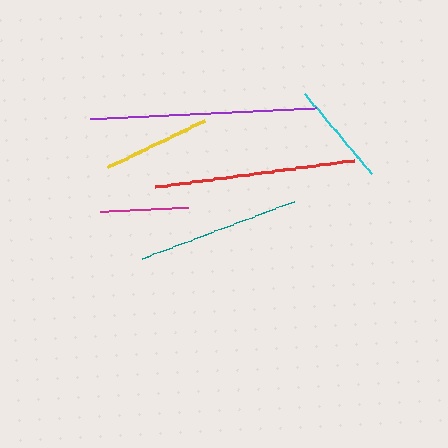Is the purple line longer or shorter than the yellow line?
The purple line is longer than the yellow line.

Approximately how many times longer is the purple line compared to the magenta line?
The purple line is approximately 2.6 times the length of the magenta line.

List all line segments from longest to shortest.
From longest to shortest: purple, red, teal, yellow, cyan, magenta.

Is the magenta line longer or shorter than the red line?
The red line is longer than the magenta line.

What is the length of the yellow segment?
The yellow segment is approximately 108 pixels long.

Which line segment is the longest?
The purple line is the longest at approximately 226 pixels.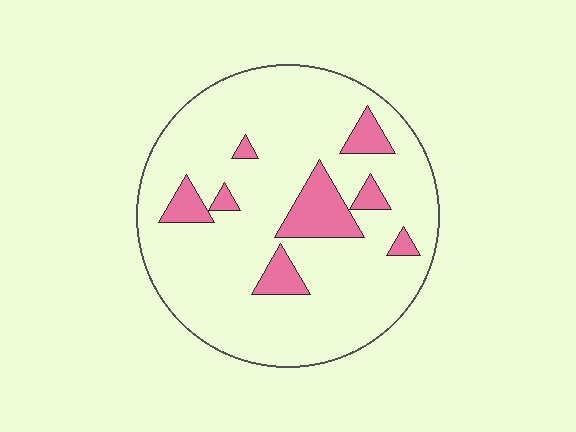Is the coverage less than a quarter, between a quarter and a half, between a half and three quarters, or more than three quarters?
Less than a quarter.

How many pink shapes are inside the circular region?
8.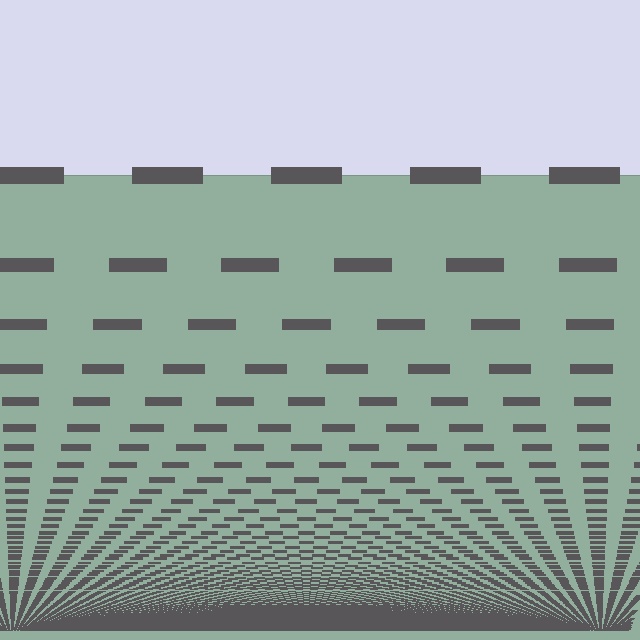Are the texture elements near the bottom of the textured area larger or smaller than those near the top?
Smaller. The gradient is inverted — elements near the bottom are smaller and denser.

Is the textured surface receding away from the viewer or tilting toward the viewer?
The surface appears to tilt toward the viewer. Texture elements get larger and sparser toward the top.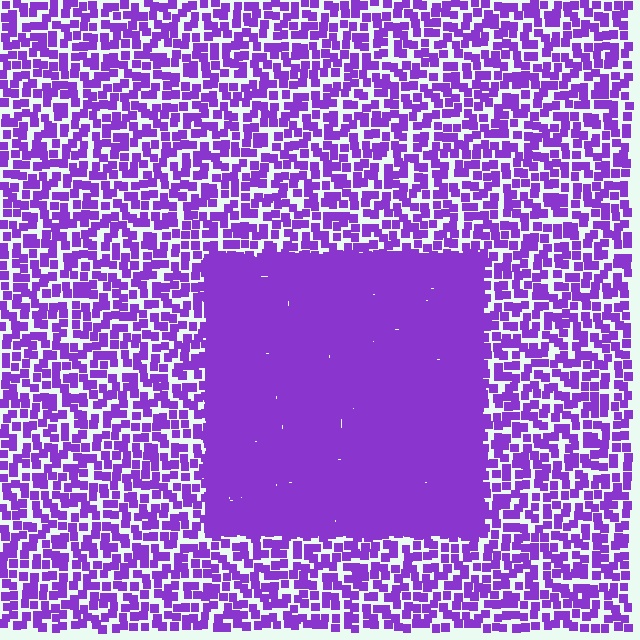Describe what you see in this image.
The image contains small purple elements arranged at two different densities. A rectangle-shaped region is visible where the elements are more densely packed than the surrounding area.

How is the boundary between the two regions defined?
The boundary is defined by a change in element density (approximately 2.9x ratio). All elements are the same color, size, and shape.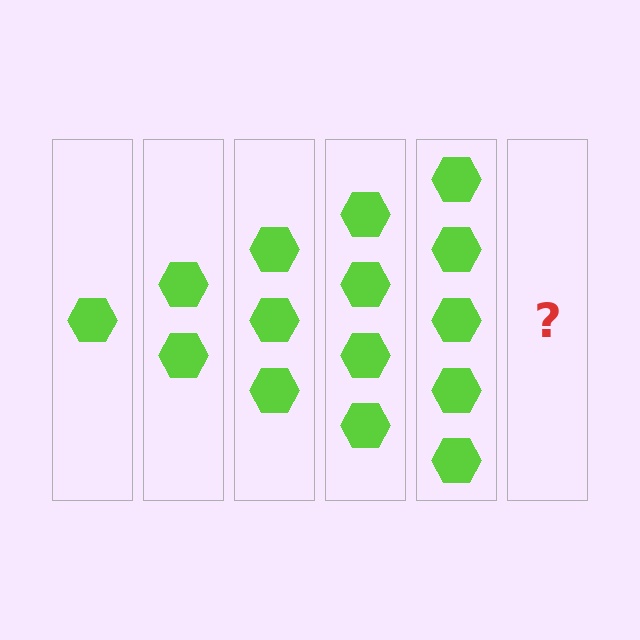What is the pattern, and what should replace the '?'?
The pattern is that each step adds one more hexagon. The '?' should be 6 hexagons.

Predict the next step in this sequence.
The next step is 6 hexagons.